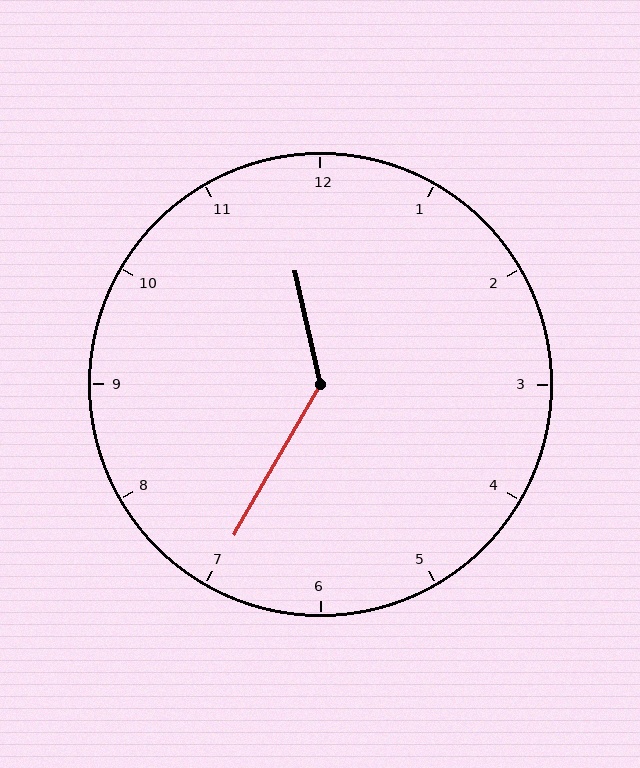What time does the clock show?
11:35.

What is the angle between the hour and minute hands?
Approximately 138 degrees.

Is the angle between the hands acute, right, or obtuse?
It is obtuse.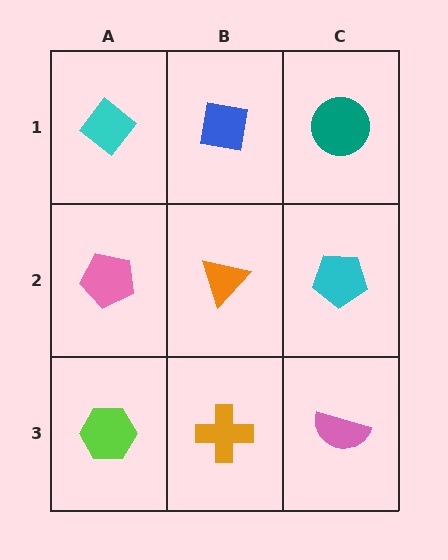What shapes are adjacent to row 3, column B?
An orange triangle (row 2, column B), a lime hexagon (row 3, column A), a pink semicircle (row 3, column C).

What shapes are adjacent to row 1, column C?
A cyan pentagon (row 2, column C), a blue square (row 1, column B).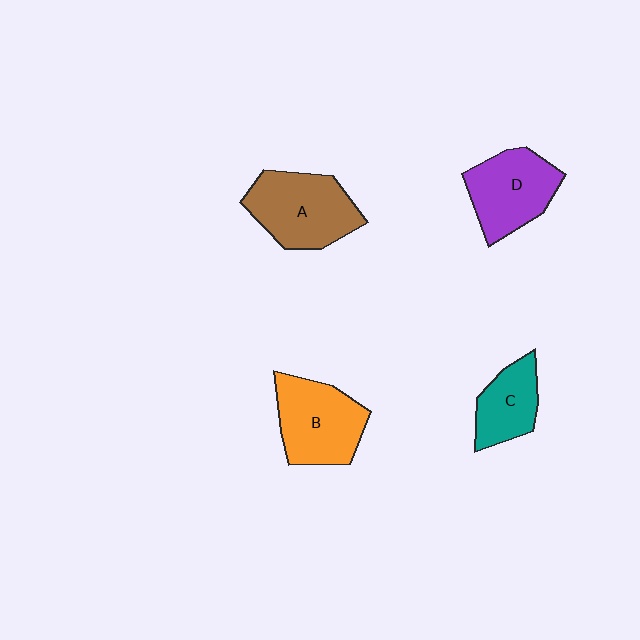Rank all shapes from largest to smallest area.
From largest to smallest: A (brown), B (orange), D (purple), C (teal).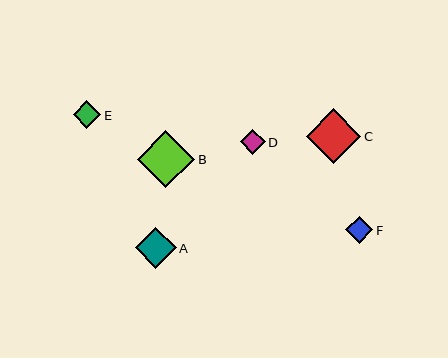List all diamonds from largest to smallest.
From largest to smallest: B, C, A, E, F, D.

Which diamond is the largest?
Diamond B is the largest with a size of approximately 58 pixels.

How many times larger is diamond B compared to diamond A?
Diamond B is approximately 1.4 times the size of diamond A.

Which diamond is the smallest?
Diamond D is the smallest with a size of approximately 25 pixels.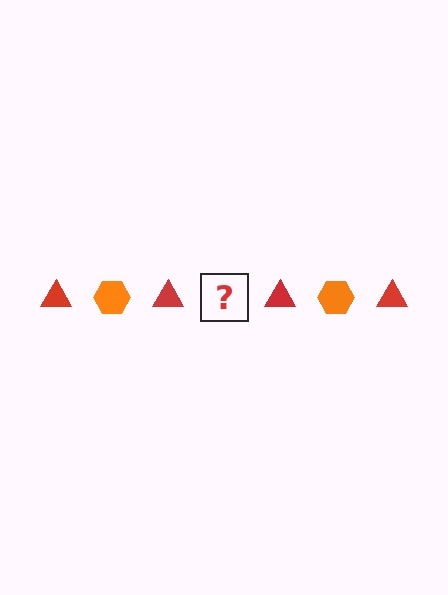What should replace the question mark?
The question mark should be replaced with an orange hexagon.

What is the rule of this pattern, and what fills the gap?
The rule is that the pattern alternates between red triangle and orange hexagon. The gap should be filled with an orange hexagon.